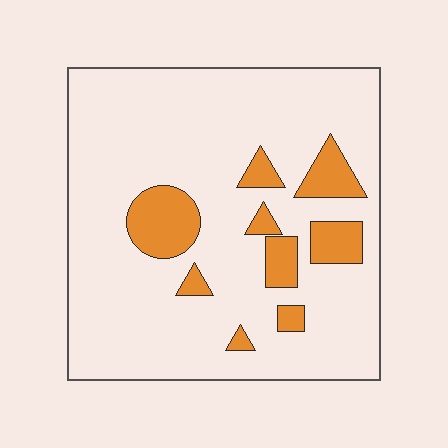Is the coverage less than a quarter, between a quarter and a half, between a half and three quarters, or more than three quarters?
Less than a quarter.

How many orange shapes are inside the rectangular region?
9.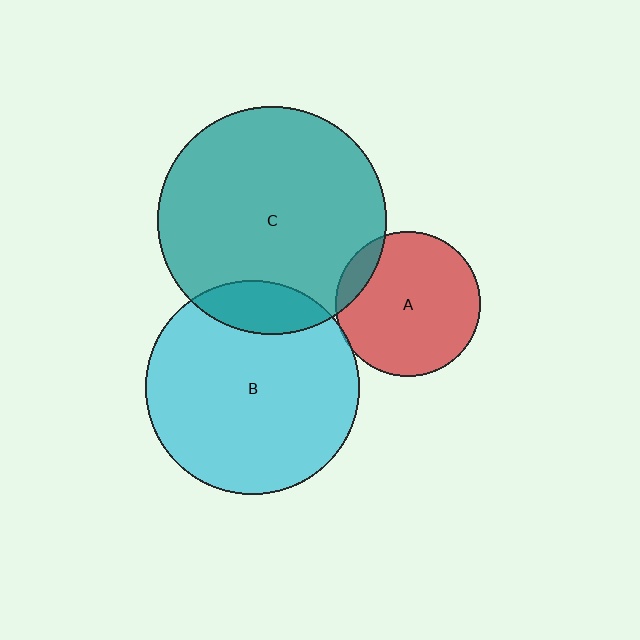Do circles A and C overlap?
Yes.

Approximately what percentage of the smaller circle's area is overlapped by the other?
Approximately 10%.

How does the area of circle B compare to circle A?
Approximately 2.2 times.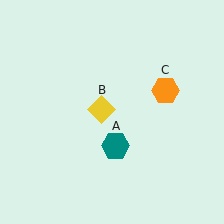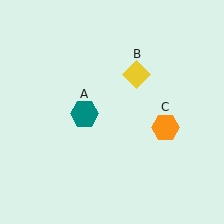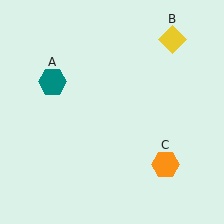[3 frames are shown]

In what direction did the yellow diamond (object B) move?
The yellow diamond (object B) moved up and to the right.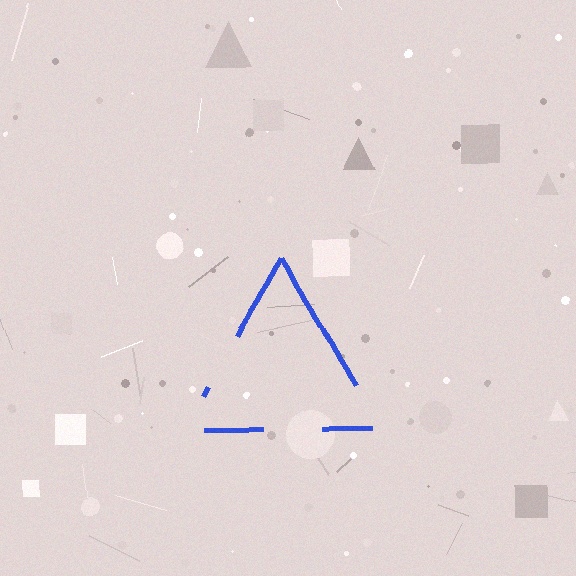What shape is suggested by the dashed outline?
The dashed outline suggests a triangle.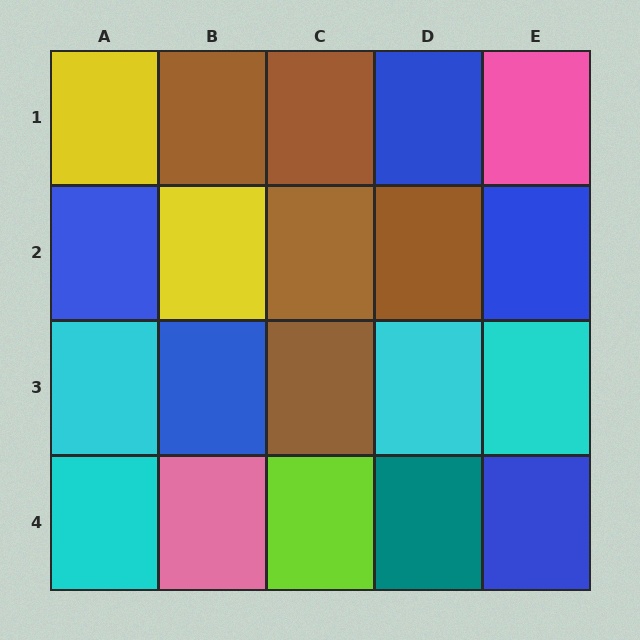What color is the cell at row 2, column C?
Brown.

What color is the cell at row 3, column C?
Brown.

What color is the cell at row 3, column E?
Cyan.